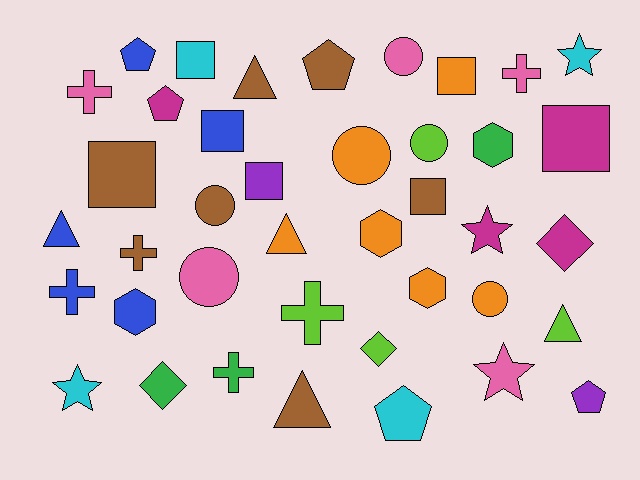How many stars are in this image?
There are 4 stars.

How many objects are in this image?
There are 40 objects.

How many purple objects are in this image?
There are 2 purple objects.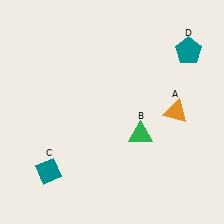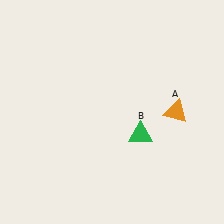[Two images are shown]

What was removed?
The teal pentagon (D), the teal diamond (C) were removed in Image 2.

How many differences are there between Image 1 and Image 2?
There are 2 differences between the two images.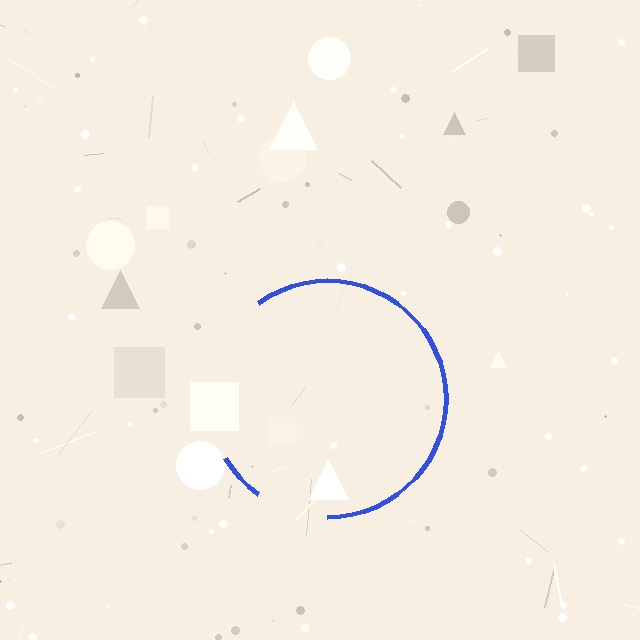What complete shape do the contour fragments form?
The contour fragments form a circle.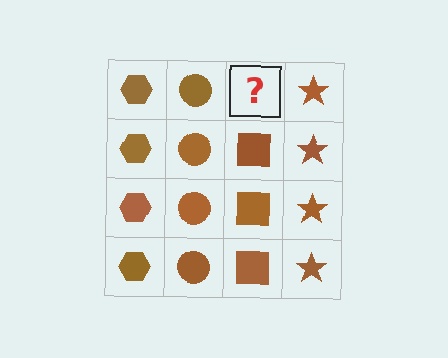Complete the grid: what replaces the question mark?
The question mark should be replaced with a brown square.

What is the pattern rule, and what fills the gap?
The rule is that each column has a consistent shape. The gap should be filled with a brown square.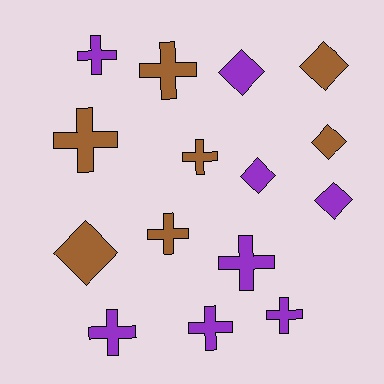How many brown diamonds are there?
There are 3 brown diamonds.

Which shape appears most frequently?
Cross, with 9 objects.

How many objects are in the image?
There are 15 objects.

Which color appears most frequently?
Purple, with 8 objects.